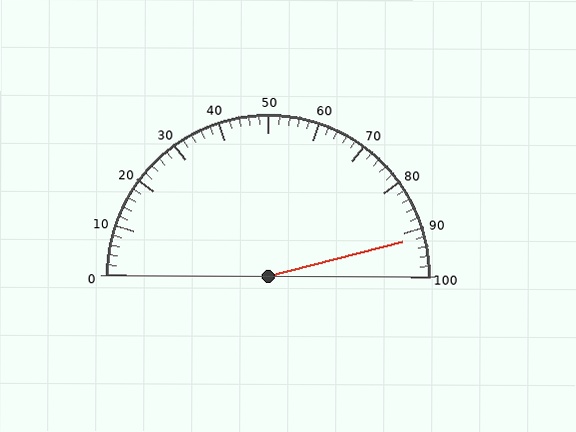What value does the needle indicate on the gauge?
The needle indicates approximately 92.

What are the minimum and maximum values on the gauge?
The gauge ranges from 0 to 100.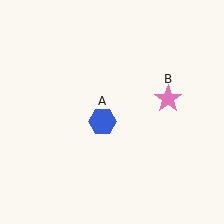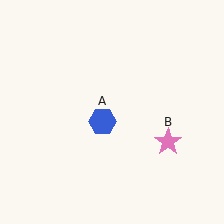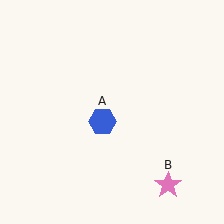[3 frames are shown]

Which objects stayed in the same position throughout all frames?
Blue hexagon (object A) remained stationary.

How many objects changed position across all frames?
1 object changed position: pink star (object B).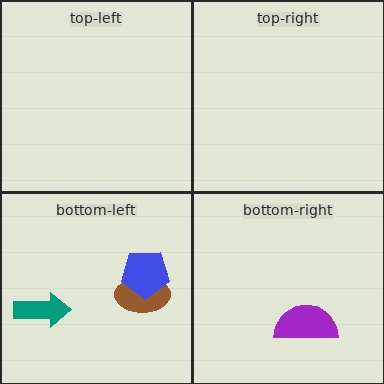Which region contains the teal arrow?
The bottom-left region.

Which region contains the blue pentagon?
The bottom-left region.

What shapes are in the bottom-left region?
The teal arrow, the brown ellipse, the blue pentagon.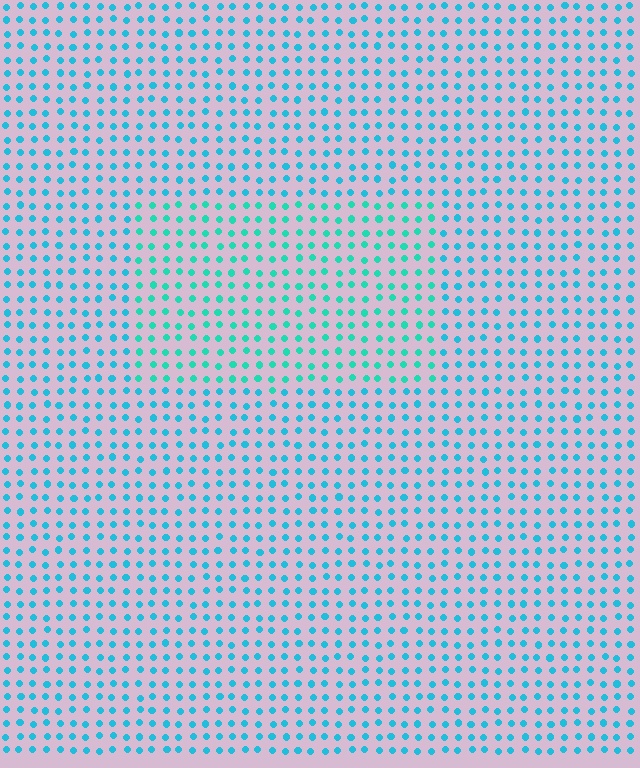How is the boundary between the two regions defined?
The boundary is defined purely by a slight shift in hue (about 23 degrees). Spacing, size, and orientation are identical on both sides.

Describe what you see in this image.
The image is filled with small cyan elements in a uniform arrangement. A rectangle-shaped region is visible where the elements are tinted to a slightly different hue, forming a subtle color boundary.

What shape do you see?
I see a rectangle.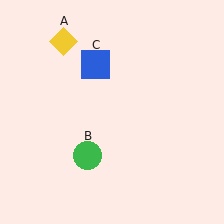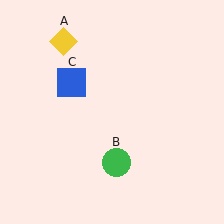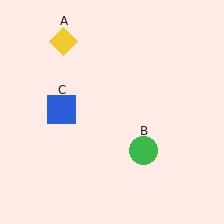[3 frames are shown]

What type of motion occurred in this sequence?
The green circle (object B), blue square (object C) rotated counterclockwise around the center of the scene.